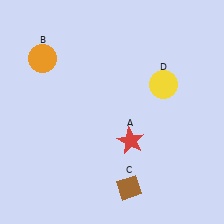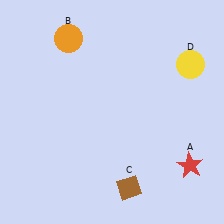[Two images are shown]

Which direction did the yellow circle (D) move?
The yellow circle (D) moved right.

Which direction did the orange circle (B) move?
The orange circle (B) moved right.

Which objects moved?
The objects that moved are: the red star (A), the orange circle (B), the yellow circle (D).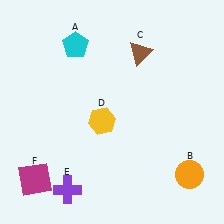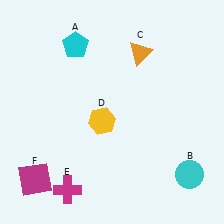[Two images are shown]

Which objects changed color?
B changed from orange to cyan. C changed from brown to orange. E changed from purple to magenta.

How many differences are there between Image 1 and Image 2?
There are 3 differences between the two images.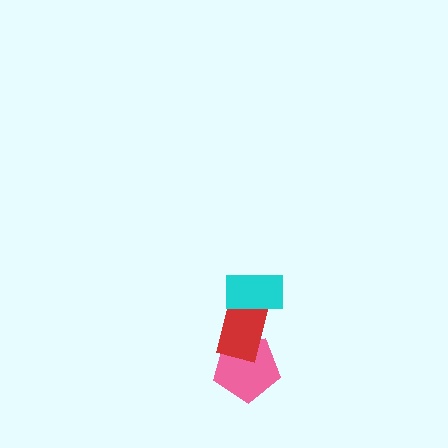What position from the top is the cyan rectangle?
The cyan rectangle is 1st from the top.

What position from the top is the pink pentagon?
The pink pentagon is 3rd from the top.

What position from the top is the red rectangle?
The red rectangle is 2nd from the top.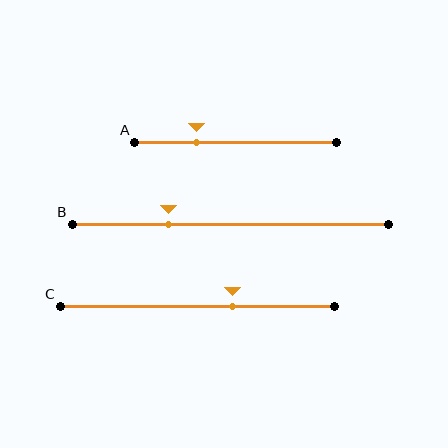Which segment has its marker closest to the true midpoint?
Segment C has its marker closest to the true midpoint.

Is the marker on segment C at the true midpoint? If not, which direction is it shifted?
No, the marker on segment C is shifted to the right by about 13% of the segment length.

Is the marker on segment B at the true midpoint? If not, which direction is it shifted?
No, the marker on segment B is shifted to the left by about 20% of the segment length.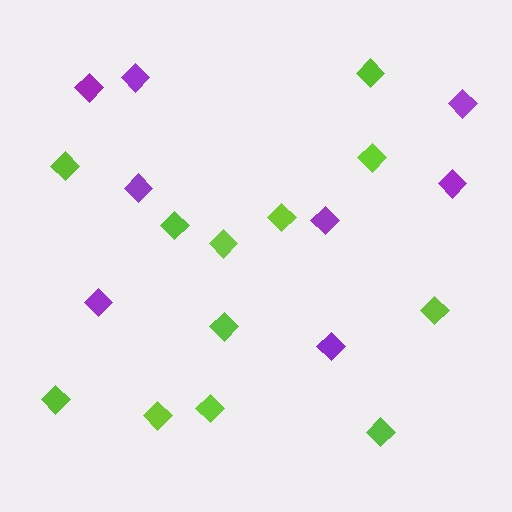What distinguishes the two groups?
There are 2 groups: one group of purple diamonds (8) and one group of lime diamonds (12).